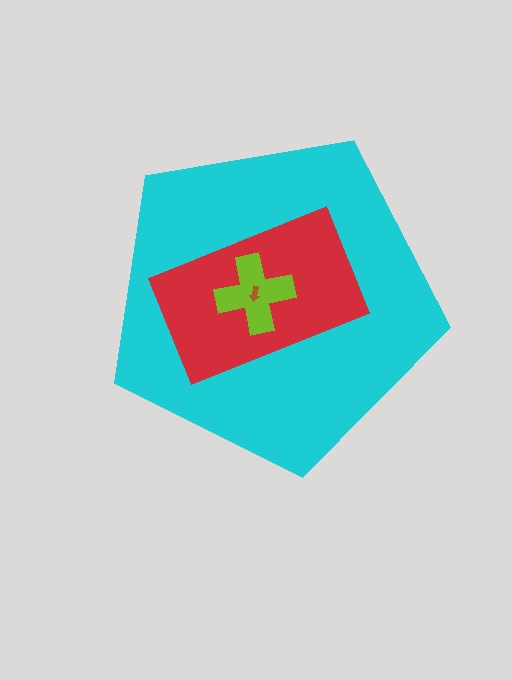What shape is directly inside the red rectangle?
The lime cross.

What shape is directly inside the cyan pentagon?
The red rectangle.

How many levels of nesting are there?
4.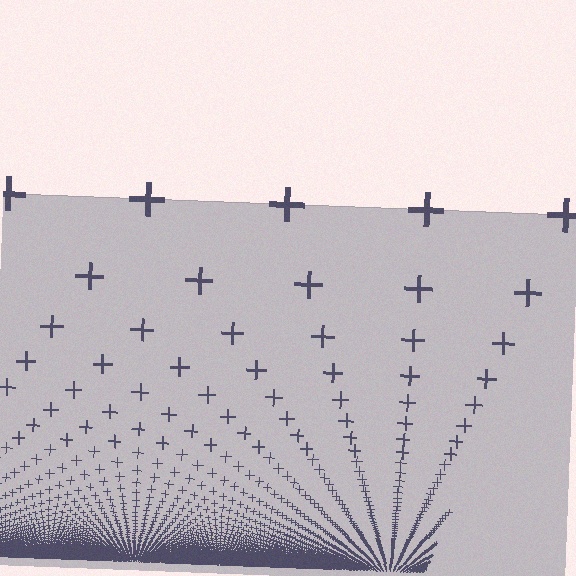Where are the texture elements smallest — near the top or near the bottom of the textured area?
Near the bottom.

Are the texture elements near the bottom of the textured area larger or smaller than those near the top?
Smaller. The gradient is inverted — elements near the bottom are smaller and denser.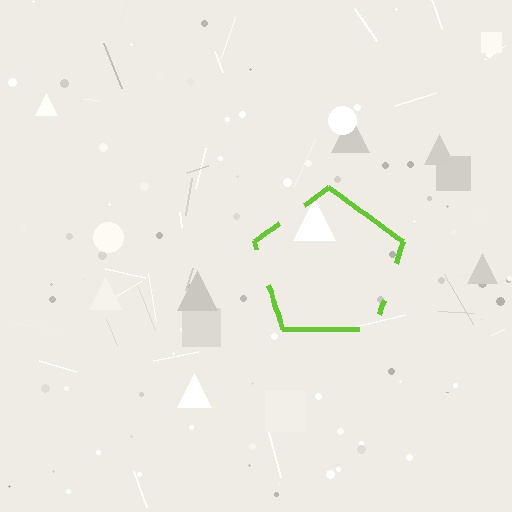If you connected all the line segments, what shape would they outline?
They would outline a pentagon.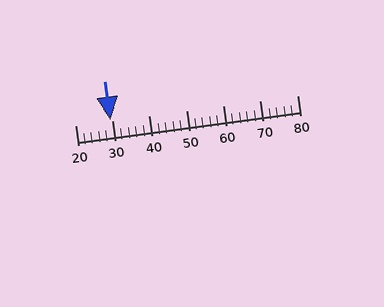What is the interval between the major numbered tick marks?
The major tick marks are spaced 10 units apart.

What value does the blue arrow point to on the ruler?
The blue arrow points to approximately 29.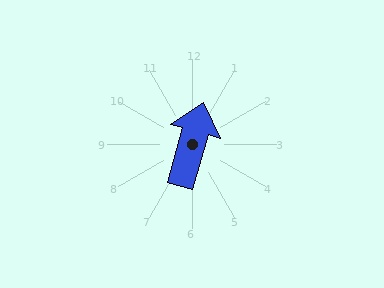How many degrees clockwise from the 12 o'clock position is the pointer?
Approximately 15 degrees.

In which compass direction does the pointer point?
North.